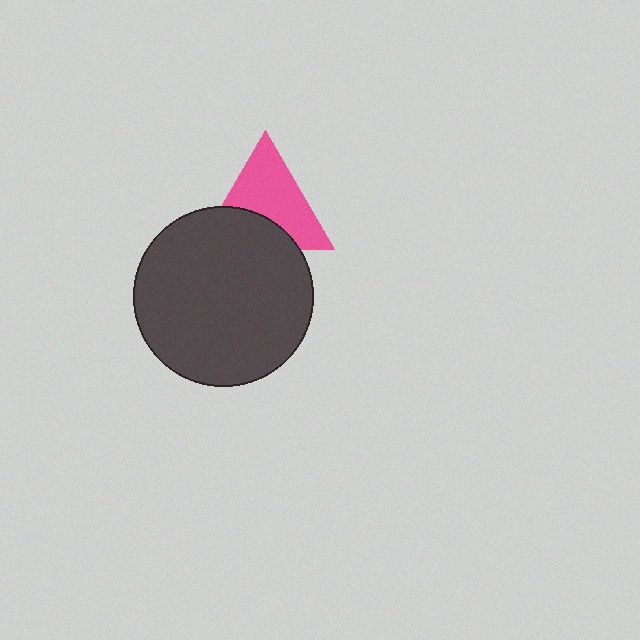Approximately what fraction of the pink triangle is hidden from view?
Roughly 36% of the pink triangle is hidden behind the dark gray circle.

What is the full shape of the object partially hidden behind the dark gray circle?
The partially hidden object is a pink triangle.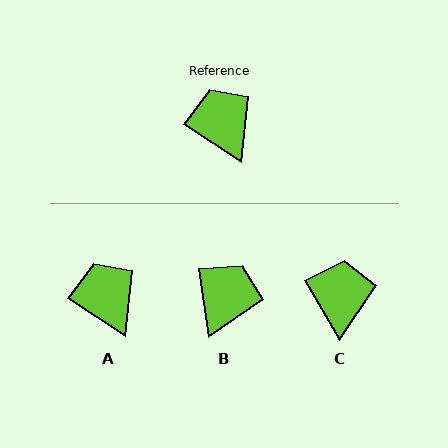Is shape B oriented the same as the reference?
No, it is off by about 49 degrees.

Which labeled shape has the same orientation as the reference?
A.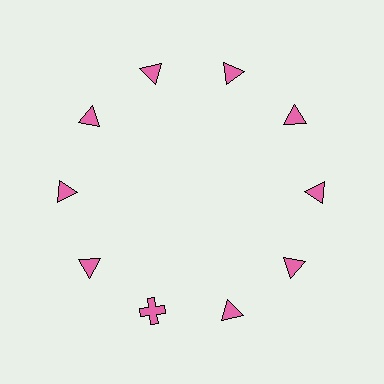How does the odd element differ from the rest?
It has a different shape: cross instead of triangle.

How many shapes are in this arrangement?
There are 10 shapes arranged in a ring pattern.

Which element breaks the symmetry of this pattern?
The pink cross at roughly the 7 o'clock position breaks the symmetry. All other shapes are pink triangles.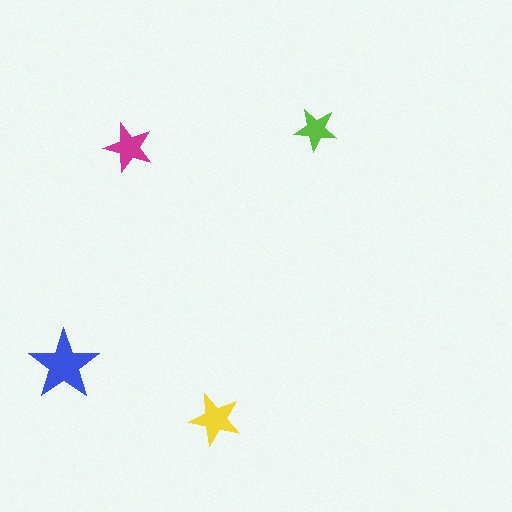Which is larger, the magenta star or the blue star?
The blue one.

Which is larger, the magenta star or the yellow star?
The yellow one.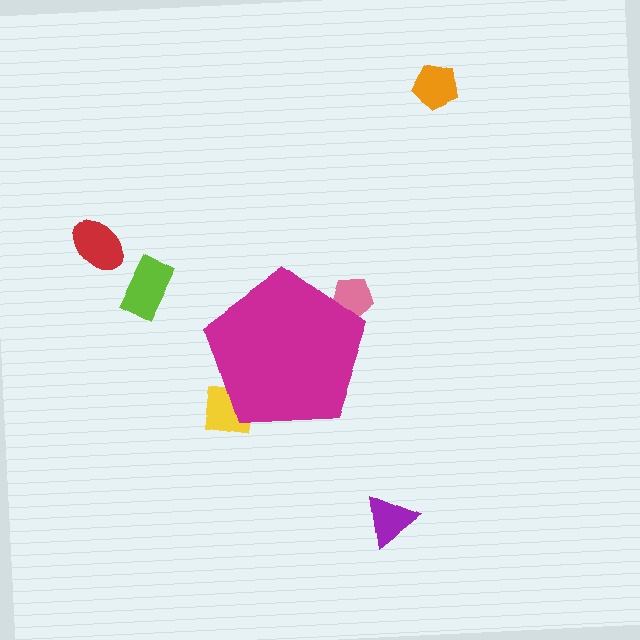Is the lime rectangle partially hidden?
No, the lime rectangle is fully visible.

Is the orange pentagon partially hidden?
No, the orange pentagon is fully visible.